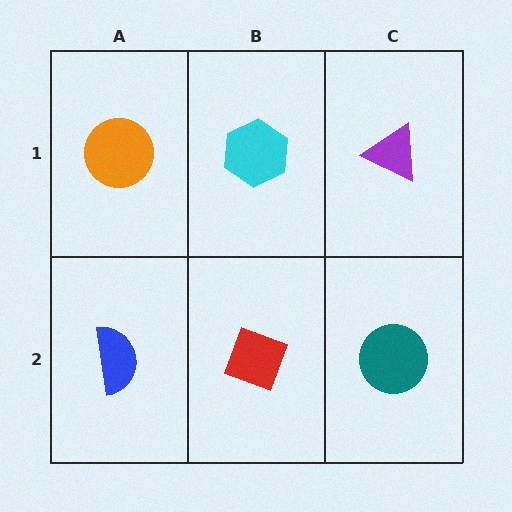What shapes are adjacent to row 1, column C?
A teal circle (row 2, column C), a cyan hexagon (row 1, column B).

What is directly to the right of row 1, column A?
A cyan hexagon.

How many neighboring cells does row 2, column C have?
2.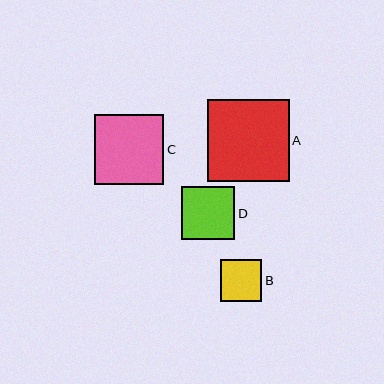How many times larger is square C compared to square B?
Square C is approximately 1.7 times the size of square B.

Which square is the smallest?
Square B is the smallest with a size of approximately 42 pixels.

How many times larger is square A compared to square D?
Square A is approximately 1.5 times the size of square D.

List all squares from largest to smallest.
From largest to smallest: A, C, D, B.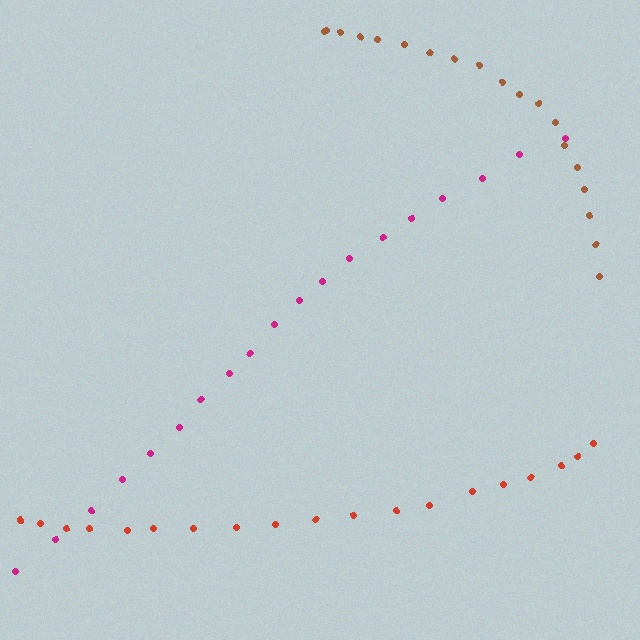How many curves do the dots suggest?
There are 3 distinct paths.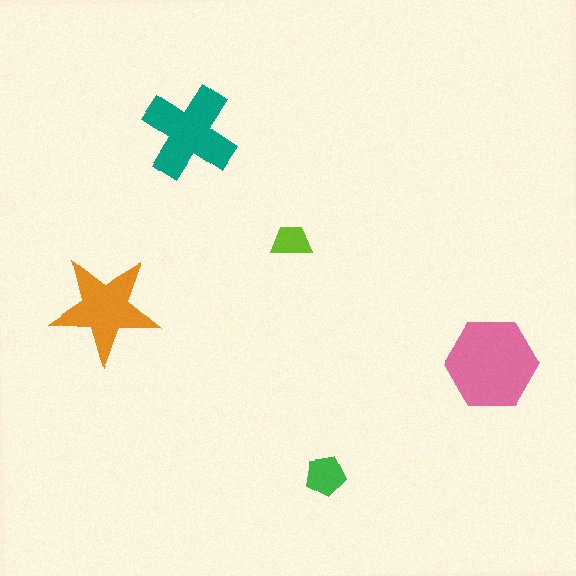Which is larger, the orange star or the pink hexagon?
The pink hexagon.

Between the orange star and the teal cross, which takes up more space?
The teal cross.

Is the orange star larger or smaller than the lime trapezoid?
Larger.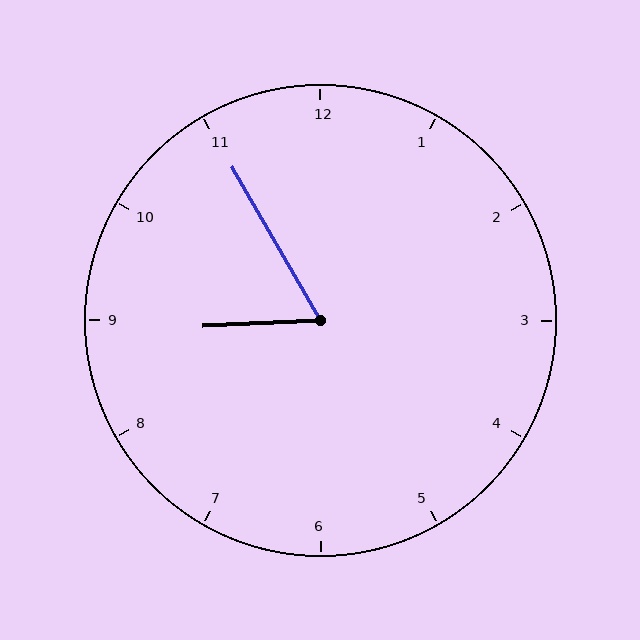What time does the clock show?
8:55.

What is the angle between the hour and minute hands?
Approximately 62 degrees.